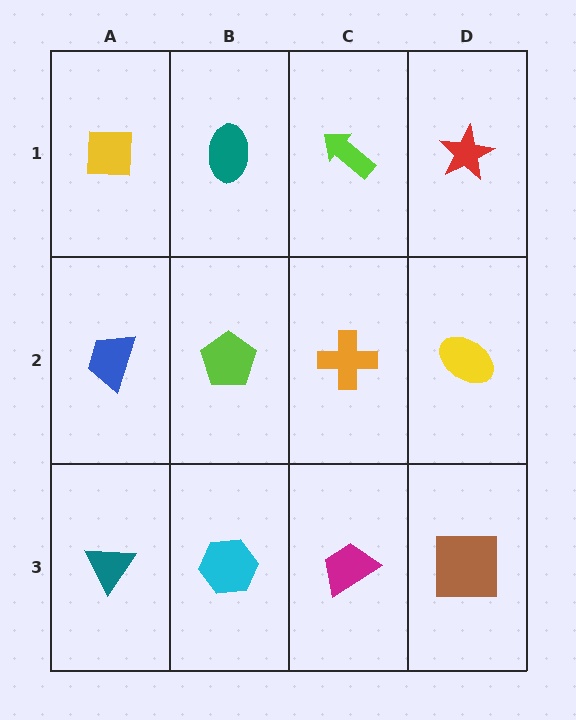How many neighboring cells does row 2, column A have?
3.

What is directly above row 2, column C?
A lime arrow.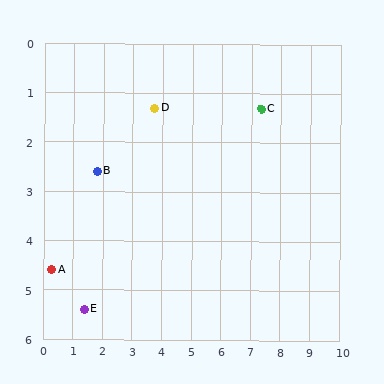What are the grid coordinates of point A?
Point A is at approximately (0.3, 4.6).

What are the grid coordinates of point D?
Point D is at approximately (3.7, 1.3).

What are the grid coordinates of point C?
Point C is at approximately (7.3, 1.3).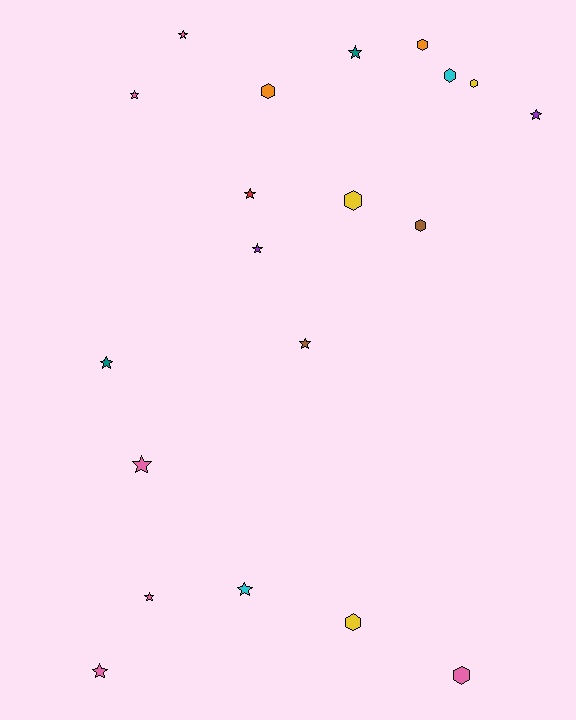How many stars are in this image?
There are 12 stars.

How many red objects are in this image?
There is 1 red object.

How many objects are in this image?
There are 20 objects.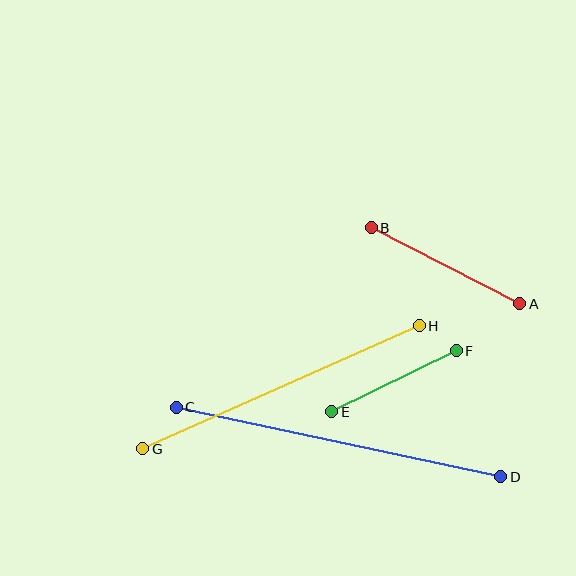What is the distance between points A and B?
The distance is approximately 167 pixels.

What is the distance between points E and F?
The distance is approximately 139 pixels.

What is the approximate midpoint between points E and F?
The midpoint is at approximately (394, 381) pixels.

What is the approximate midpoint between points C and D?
The midpoint is at approximately (338, 442) pixels.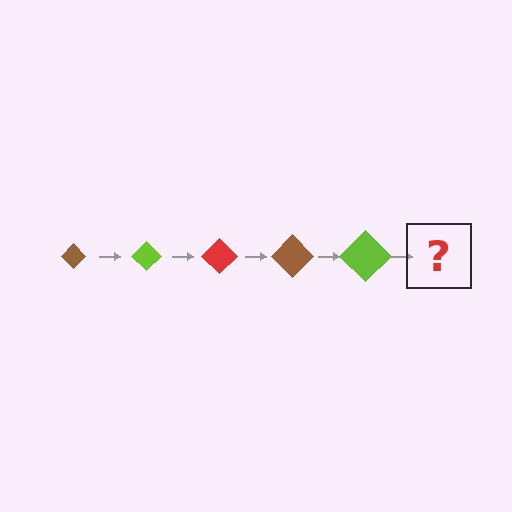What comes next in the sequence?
The next element should be a red diamond, larger than the previous one.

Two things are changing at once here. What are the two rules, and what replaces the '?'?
The two rules are that the diamond grows larger each step and the color cycles through brown, lime, and red. The '?' should be a red diamond, larger than the previous one.